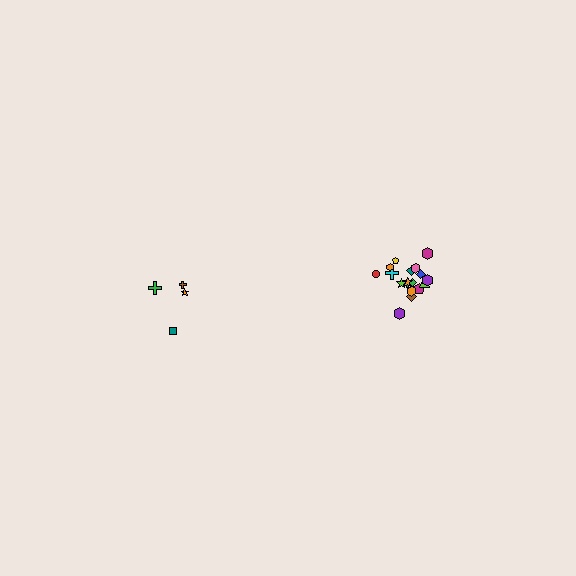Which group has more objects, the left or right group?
The right group.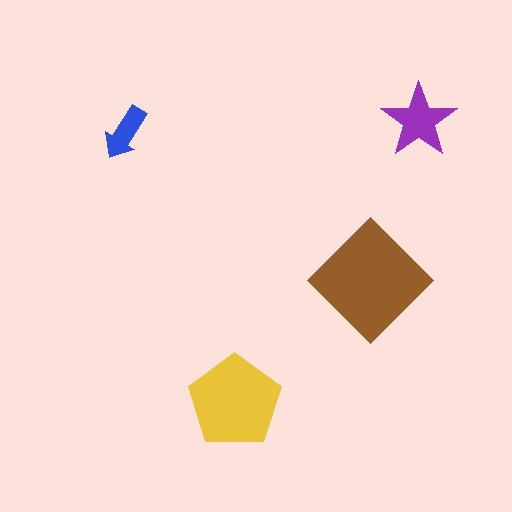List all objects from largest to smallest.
The brown diamond, the yellow pentagon, the purple star, the blue arrow.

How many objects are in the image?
There are 4 objects in the image.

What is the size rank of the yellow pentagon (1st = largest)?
2nd.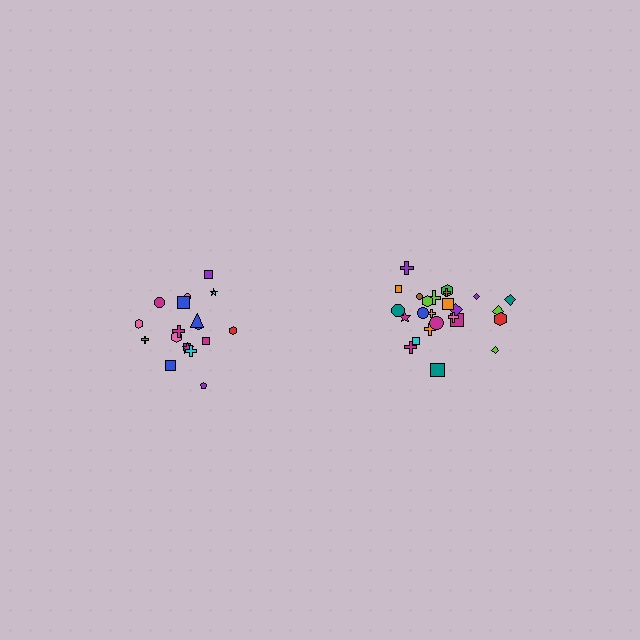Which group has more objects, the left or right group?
The right group.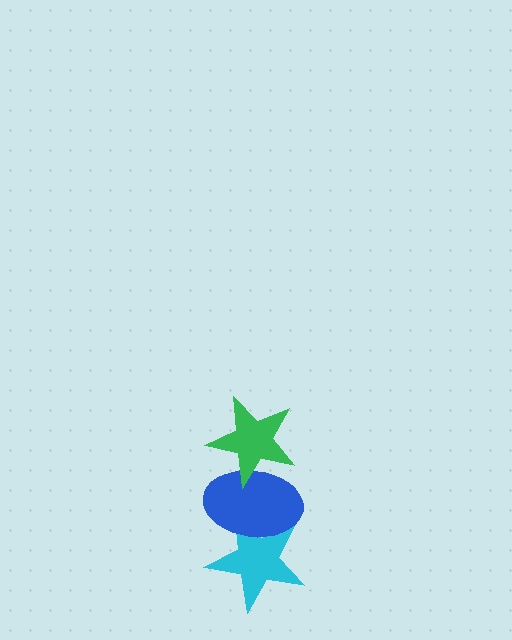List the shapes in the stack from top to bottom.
From top to bottom: the green star, the blue ellipse, the cyan star.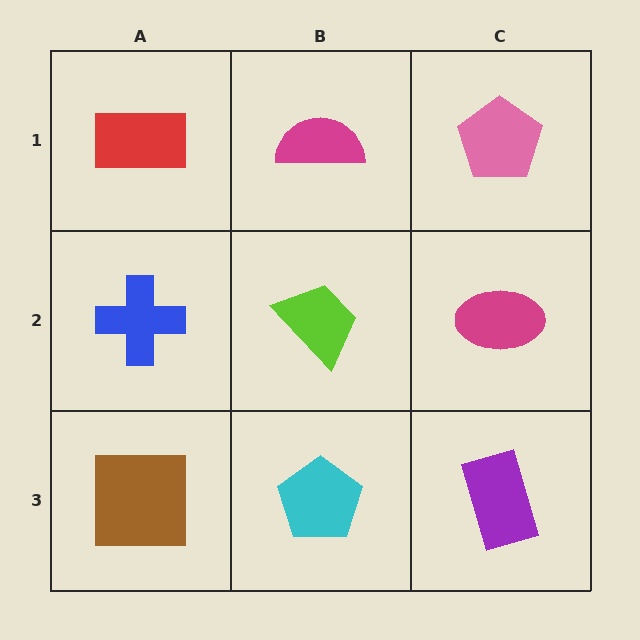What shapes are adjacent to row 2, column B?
A magenta semicircle (row 1, column B), a cyan pentagon (row 3, column B), a blue cross (row 2, column A), a magenta ellipse (row 2, column C).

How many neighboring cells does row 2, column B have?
4.